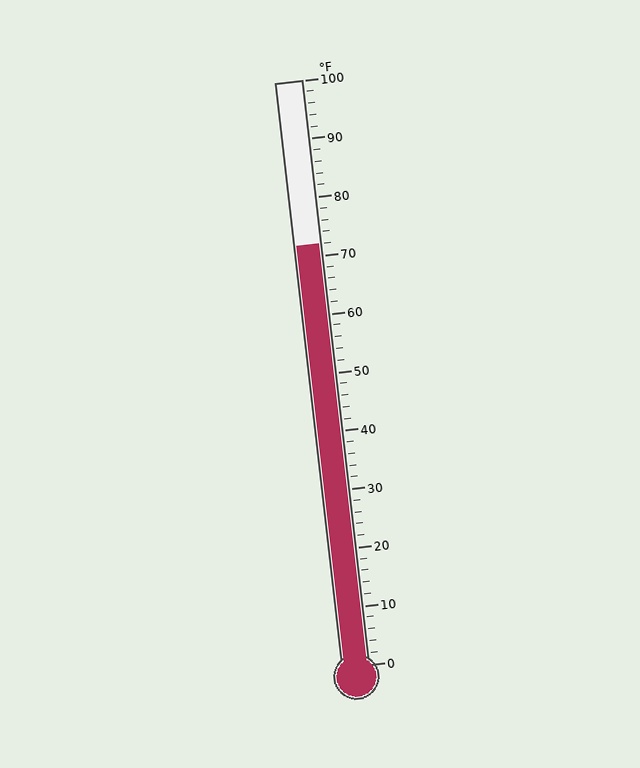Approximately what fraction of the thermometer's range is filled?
The thermometer is filled to approximately 70% of its range.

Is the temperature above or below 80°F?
The temperature is below 80°F.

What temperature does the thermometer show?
The thermometer shows approximately 72°F.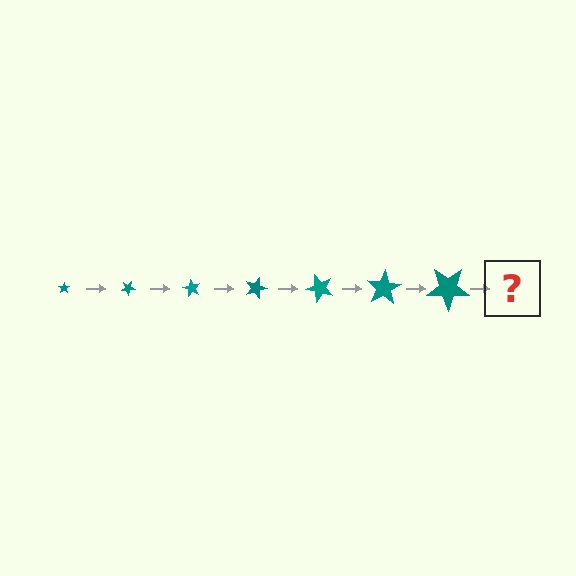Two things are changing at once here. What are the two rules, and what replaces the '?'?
The two rules are that the star grows larger each step and it rotates 30 degrees each step. The '?' should be a star, larger than the previous one and rotated 210 degrees from the start.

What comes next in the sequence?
The next element should be a star, larger than the previous one and rotated 210 degrees from the start.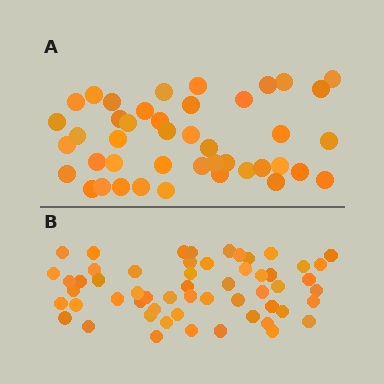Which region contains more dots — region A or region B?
Region B (the bottom region) has more dots.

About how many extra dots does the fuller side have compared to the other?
Region B has approximately 15 more dots than region A.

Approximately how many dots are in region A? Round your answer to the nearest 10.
About 40 dots. (The exact count is 43, which rounds to 40.)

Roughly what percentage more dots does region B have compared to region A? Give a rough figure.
About 30% more.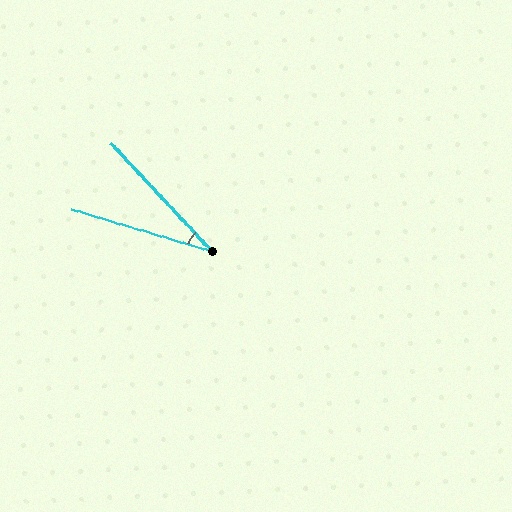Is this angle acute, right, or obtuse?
It is acute.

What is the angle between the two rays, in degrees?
Approximately 30 degrees.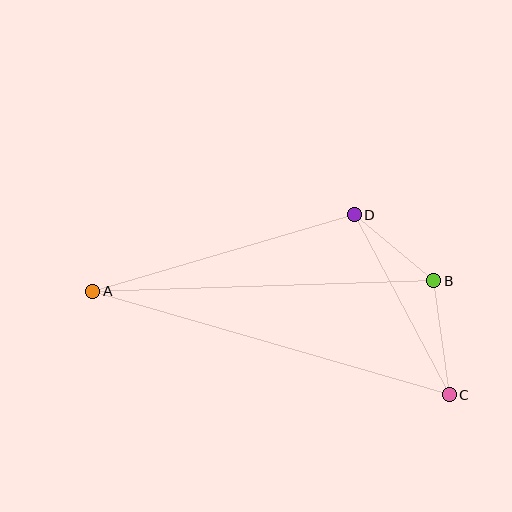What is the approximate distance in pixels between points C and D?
The distance between C and D is approximately 203 pixels.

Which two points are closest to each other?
Points B and D are closest to each other.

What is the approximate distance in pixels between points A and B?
The distance between A and B is approximately 341 pixels.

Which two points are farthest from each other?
Points A and C are farthest from each other.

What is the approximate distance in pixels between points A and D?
The distance between A and D is approximately 273 pixels.